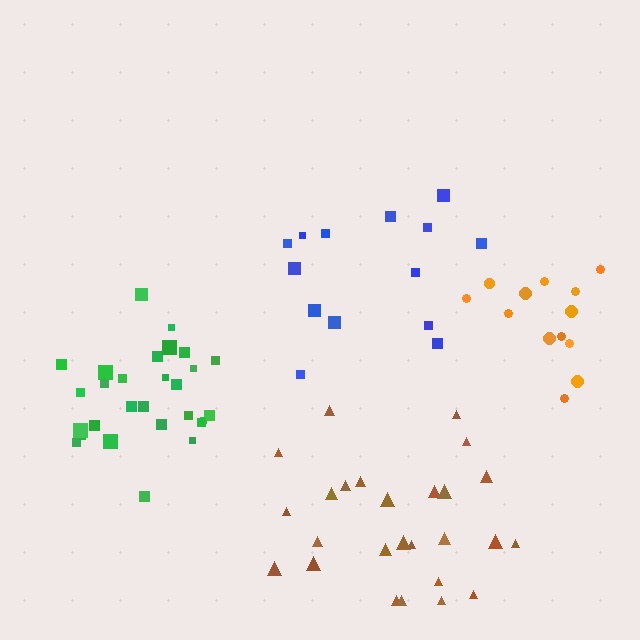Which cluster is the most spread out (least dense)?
Blue.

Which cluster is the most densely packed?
Green.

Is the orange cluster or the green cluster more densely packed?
Green.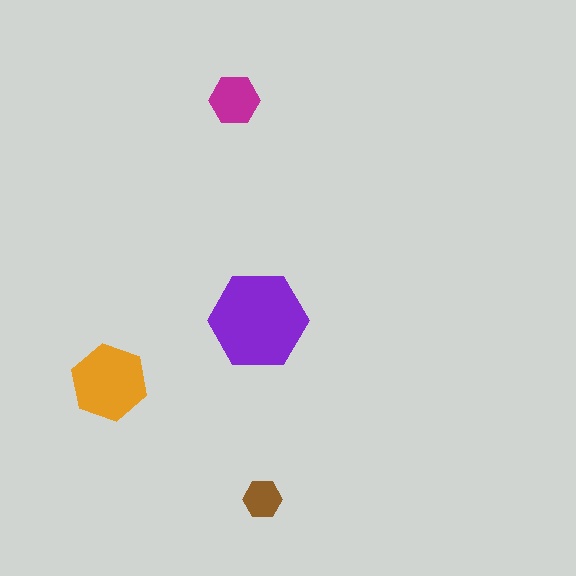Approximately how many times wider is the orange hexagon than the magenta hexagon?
About 1.5 times wider.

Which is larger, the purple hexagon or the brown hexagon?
The purple one.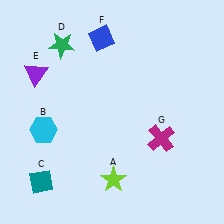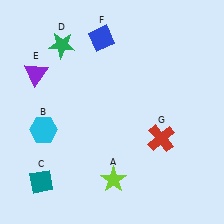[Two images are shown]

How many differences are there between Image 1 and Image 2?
There is 1 difference between the two images.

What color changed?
The cross (G) changed from magenta in Image 1 to red in Image 2.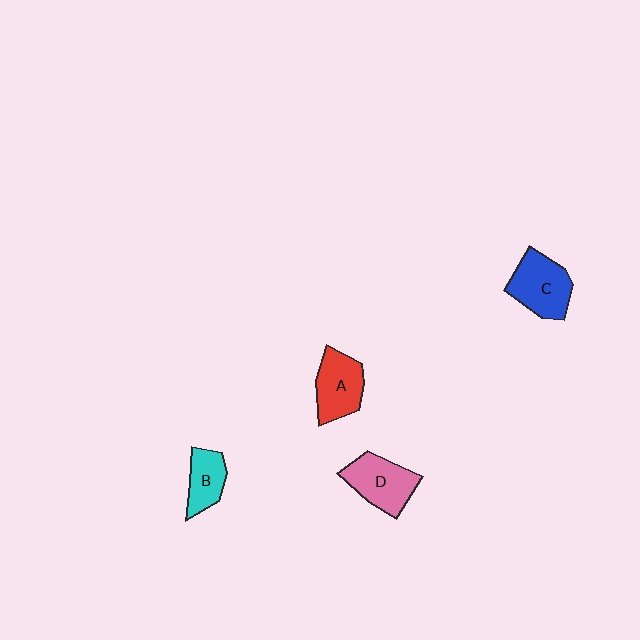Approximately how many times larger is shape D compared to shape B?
Approximately 1.5 times.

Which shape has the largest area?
Shape C (blue).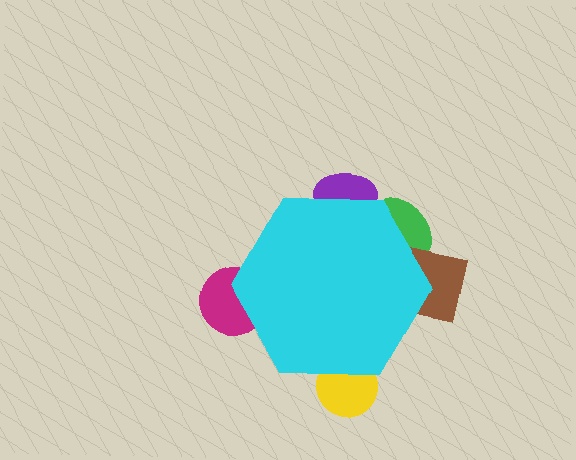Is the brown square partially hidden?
Yes, the brown square is partially hidden behind the cyan hexagon.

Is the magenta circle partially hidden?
Yes, the magenta circle is partially hidden behind the cyan hexagon.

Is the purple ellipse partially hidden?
Yes, the purple ellipse is partially hidden behind the cyan hexagon.